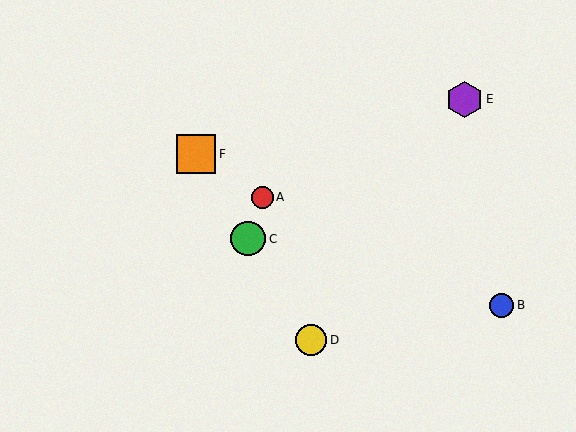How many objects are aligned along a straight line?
3 objects (C, D, F) are aligned along a straight line.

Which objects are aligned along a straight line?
Objects C, D, F are aligned along a straight line.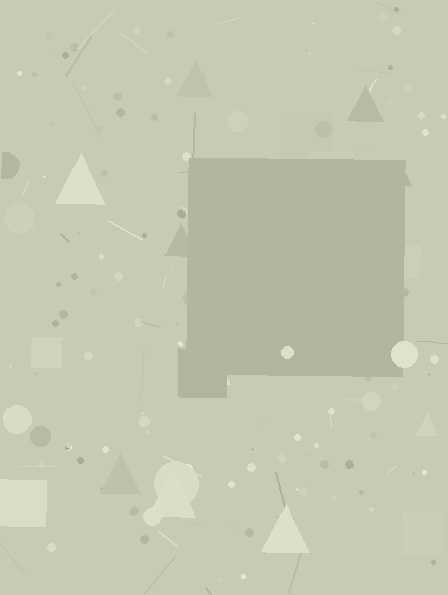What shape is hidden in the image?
A square is hidden in the image.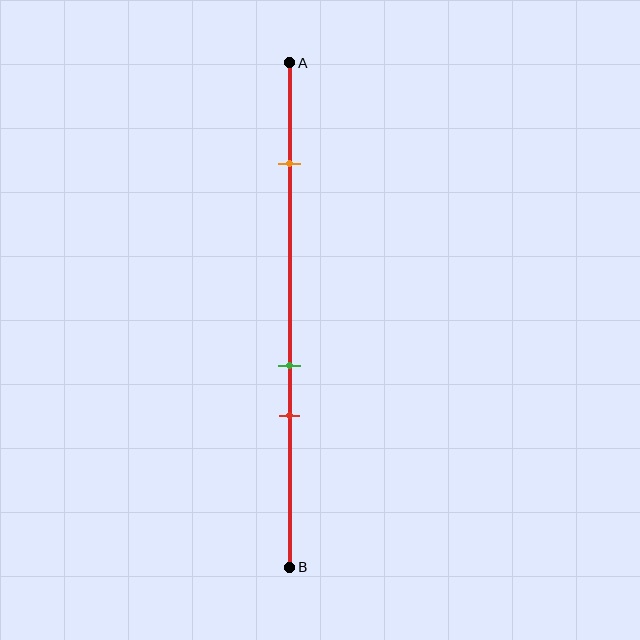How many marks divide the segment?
There are 3 marks dividing the segment.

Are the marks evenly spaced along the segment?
No, the marks are not evenly spaced.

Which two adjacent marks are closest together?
The green and red marks are the closest adjacent pair.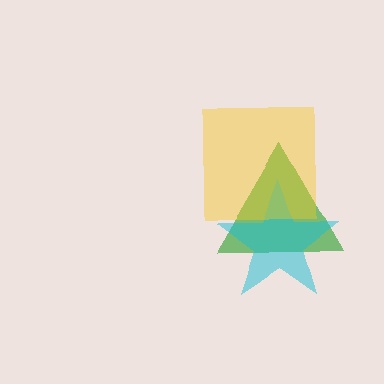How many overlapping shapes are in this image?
There are 3 overlapping shapes in the image.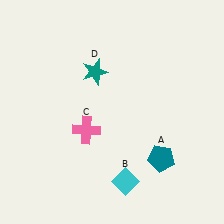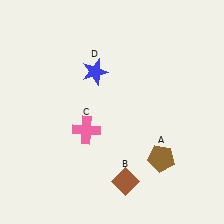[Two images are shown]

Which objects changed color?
A changed from teal to brown. B changed from cyan to brown. D changed from teal to blue.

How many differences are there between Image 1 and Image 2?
There are 3 differences between the two images.